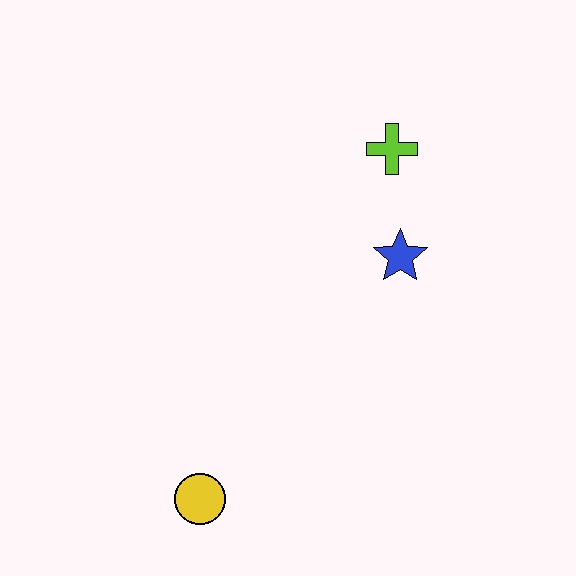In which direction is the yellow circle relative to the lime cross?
The yellow circle is below the lime cross.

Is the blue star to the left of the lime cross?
No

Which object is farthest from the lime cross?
The yellow circle is farthest from the lime cross.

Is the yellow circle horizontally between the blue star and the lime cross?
No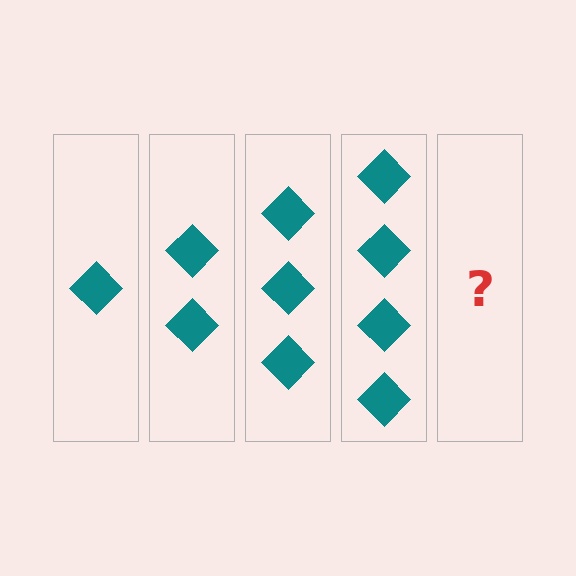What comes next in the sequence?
The next element should be 5 diamonds.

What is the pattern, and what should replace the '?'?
The pattern is that each step adds one more diamond. The '?' should be 5 diamonds.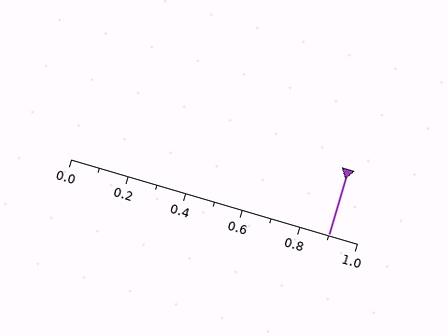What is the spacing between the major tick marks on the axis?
The major ticks are spaced 0.2 apart.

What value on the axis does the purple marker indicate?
The marker indicates approximately 0.9.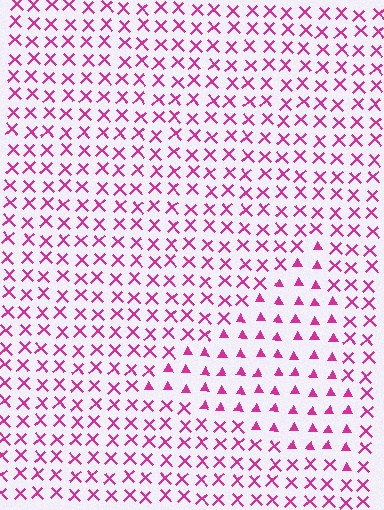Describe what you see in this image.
The image is filled with small magenta elements arranged in a uniform grid. A triangle-shaped region contains triangles, while the surrounding area contains X marks. The boundary is defined purely by the change in element shape.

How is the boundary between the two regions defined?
The boundary is defined by a change in element shape: triangles inside vs. X marks outside. All elements share the same color and spacing.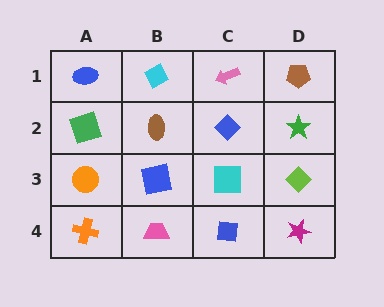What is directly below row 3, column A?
An orange cross.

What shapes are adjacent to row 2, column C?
A pink arrow (row 1, column C), a cyan square (row 3, column C), a brown ellipse (row 2, column B), a green star (row 2, column D).